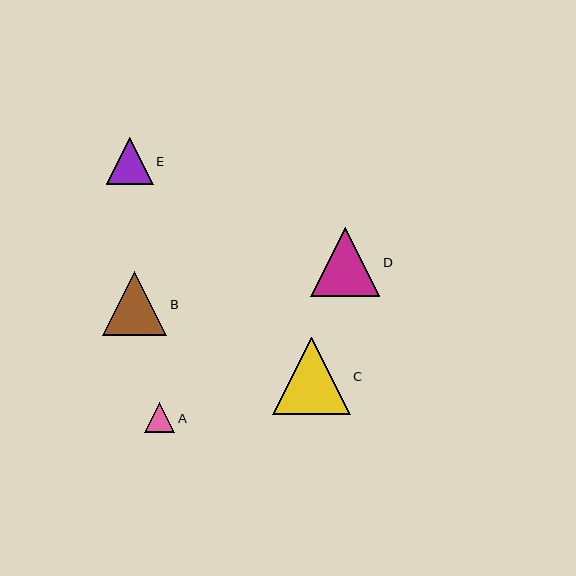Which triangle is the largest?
Triangle C is the largest with a size of approximately 77 pixels.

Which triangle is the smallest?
Triangle A is the smallest with a size of approximately 30 pixels.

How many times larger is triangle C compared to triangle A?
Triangle C is approximately 2.5 times the size of triangle A.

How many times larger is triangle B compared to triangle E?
Triangle B is approximately 1.4 times the size of triangle E.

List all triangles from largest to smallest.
From largest to smallest: C, D, B, E, A.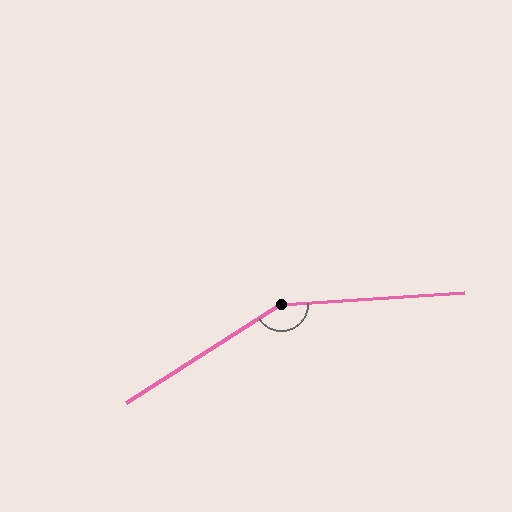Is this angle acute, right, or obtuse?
It is obtuse.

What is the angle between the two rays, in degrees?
Approximately 151 degrees.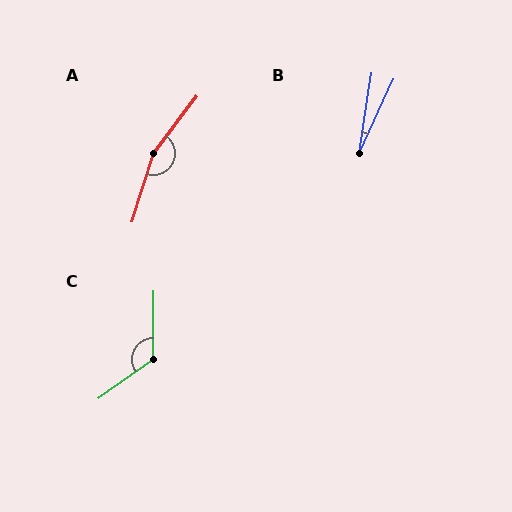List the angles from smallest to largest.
B (16°), C (125°), A (160°).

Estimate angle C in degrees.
Approximately 125 degrees.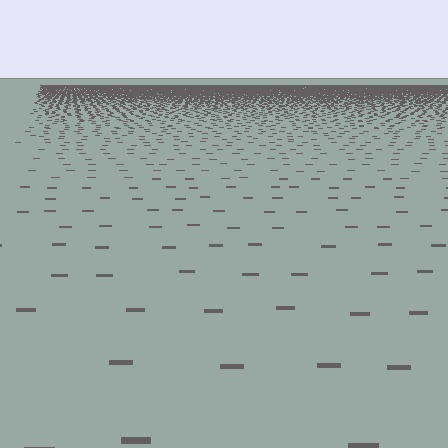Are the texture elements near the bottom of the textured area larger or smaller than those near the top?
Larger. Near the bottom, elements are closer to the viewer and appear at a bigger on-screen size.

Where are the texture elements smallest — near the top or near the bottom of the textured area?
Near the top.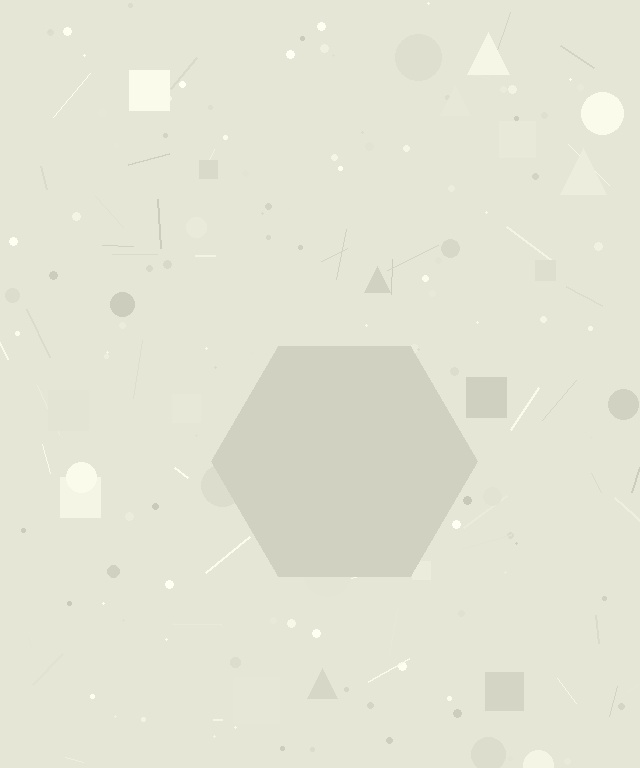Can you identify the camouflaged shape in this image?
The camouflaged shape is a hexagon.